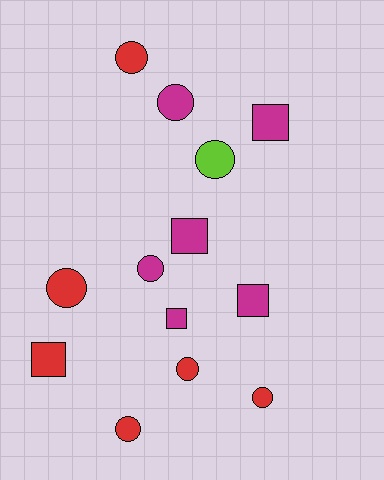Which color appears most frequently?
Magenta, with 6 objects.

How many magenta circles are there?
There are 2 magenta circles.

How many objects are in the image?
There are 13 objects.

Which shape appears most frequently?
Circle, with 8 objects.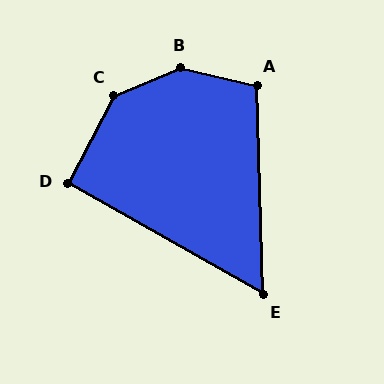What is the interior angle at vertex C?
Approximately 139 degrees (obtuse).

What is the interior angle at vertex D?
Approximately 92 degrees (approximately right).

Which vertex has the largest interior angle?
B, at approximately 145 degrees.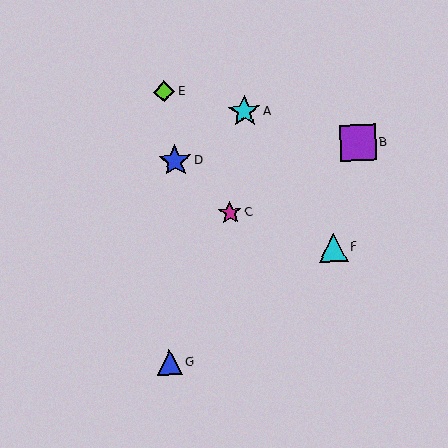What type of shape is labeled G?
Shape G is a blue triangle.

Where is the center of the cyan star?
The center of the cyan star is at (244, 112).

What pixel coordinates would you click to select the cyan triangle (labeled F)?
Click at (333, 248) to select the cyan triangle F.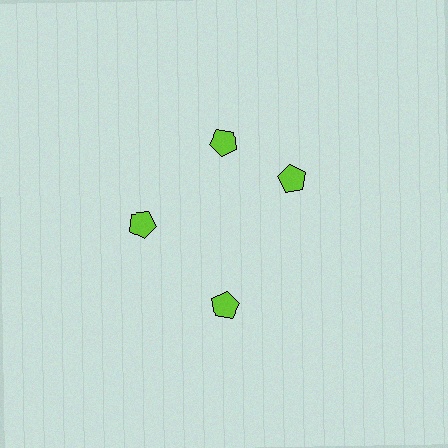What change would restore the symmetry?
The symmetry would be restored by rotating it back into even spacing with its neighbors so that all 4 pentagons sit at equal angles and equal distance from the center.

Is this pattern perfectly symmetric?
No. The 4 lime pentagons are arranged in a ring, but one element near the 3 o'clock position is rotated out of alignment along the ring, breaking the 4-fold rotational symmetry.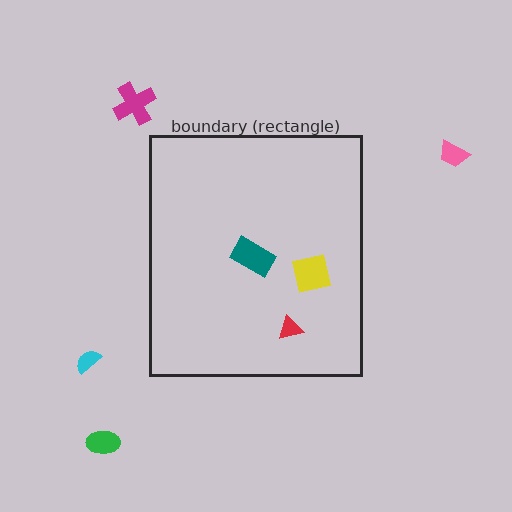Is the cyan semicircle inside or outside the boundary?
Outside.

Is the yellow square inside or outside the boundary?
Inside.